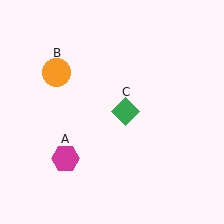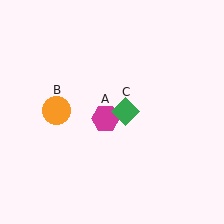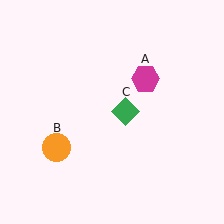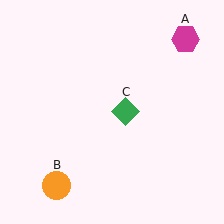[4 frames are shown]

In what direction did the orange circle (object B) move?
The orange circle (object B) moved down.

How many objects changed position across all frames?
2 objects changed position: magenta hexagon (object A), orange circle (object B).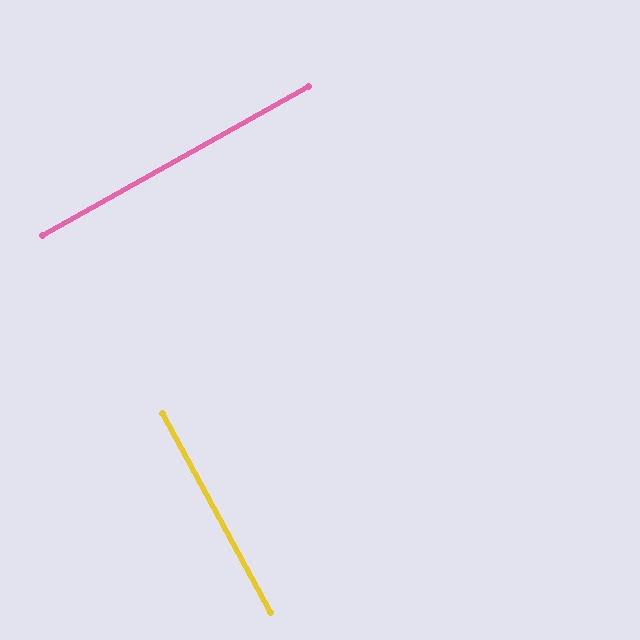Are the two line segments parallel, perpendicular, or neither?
Perpendicular — they meet at approximately 89°.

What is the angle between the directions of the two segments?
Approximately 89 degrees.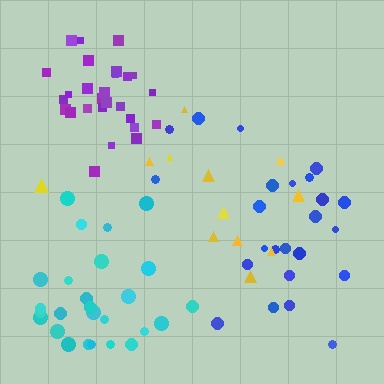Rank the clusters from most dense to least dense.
purple, cyan, blue, yellow.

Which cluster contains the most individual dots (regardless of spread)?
Purple (27).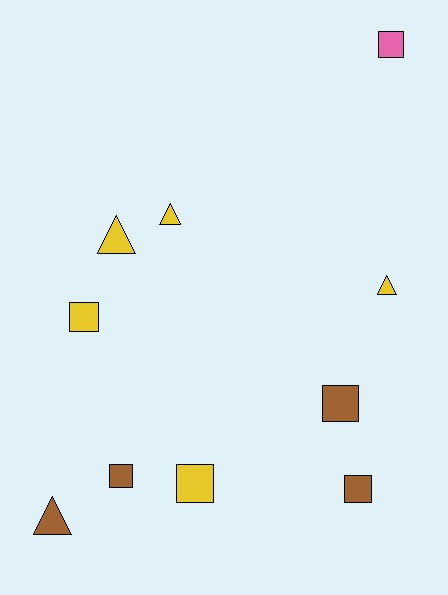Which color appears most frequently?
Yellow, with 5 objects.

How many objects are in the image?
There are 10 objects.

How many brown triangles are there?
There is 1 brown triangle.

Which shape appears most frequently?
Square, with 6 objects.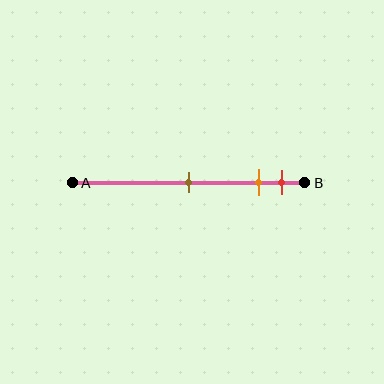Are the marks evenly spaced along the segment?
No, the marks are not evenly spaced.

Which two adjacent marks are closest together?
The orange and red marks are the closest adjacent pair.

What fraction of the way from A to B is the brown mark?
The brown mark is approximately 50% (0.5) of the way from A to B.